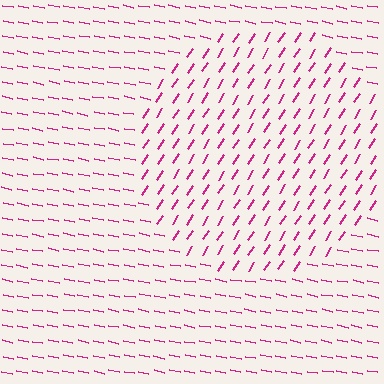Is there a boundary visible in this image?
Yes, there is a texture boundary formed by a change in line orientation.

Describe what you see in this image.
The image is filled with small magenta line segments. A circle region in the image has lines oriented differently from the surrounding lines, creating a visible texture boundary.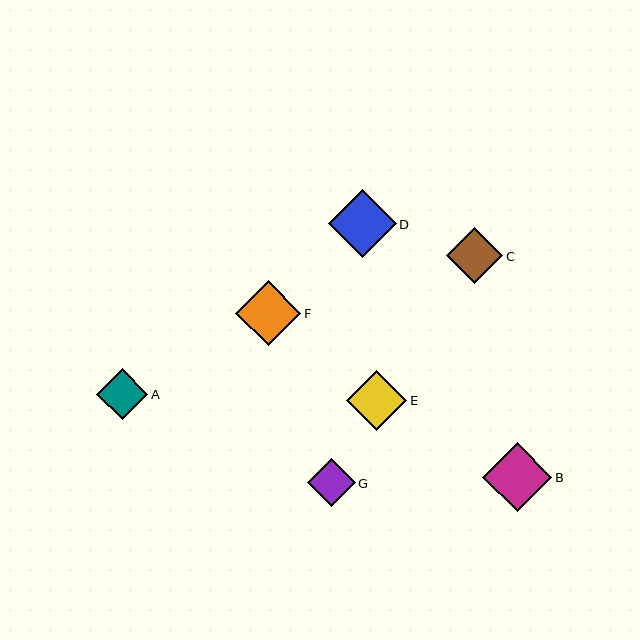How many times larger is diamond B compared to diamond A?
Diamond B is approximately 1.3 times the size of diamond A.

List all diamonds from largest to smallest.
From largest to smallest: B, D, F, E, C, A, G.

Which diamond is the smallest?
Diamond G is the smallest with a size of approximately 47 pixels.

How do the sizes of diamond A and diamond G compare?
Diamond A and diamond G are approximately the same size.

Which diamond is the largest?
Diamond B is the largest with a size of approximately 69 pixels.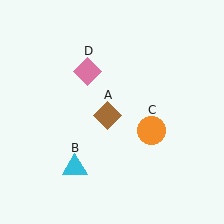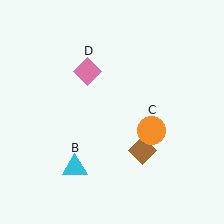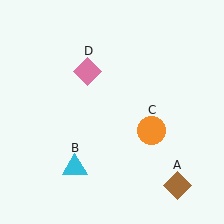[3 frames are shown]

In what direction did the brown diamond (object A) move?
The brown diamond (object A) moved down and to the right.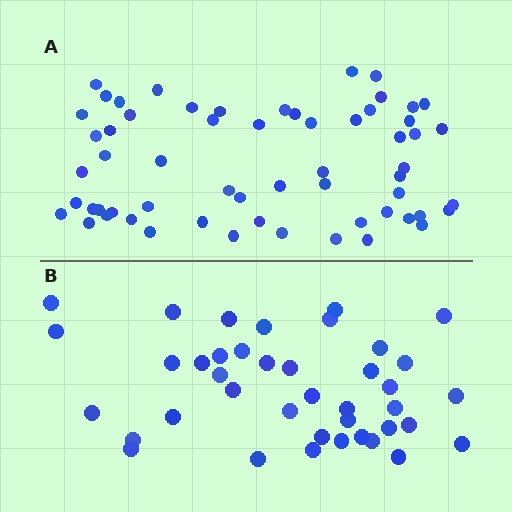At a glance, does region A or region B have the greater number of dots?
Region A (the top region) has more dots.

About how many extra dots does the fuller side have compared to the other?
Region A has approximately 20 more dots than region B.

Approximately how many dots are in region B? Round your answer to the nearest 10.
About 40 dots.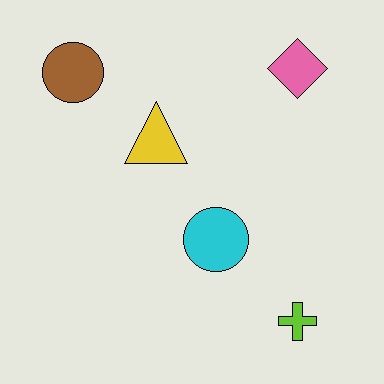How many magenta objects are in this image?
There are no magenta objects.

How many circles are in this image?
There are 2 circles.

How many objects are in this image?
There are 5 objects.